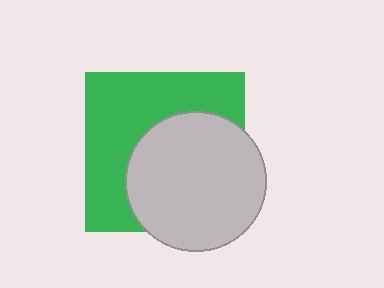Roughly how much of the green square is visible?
About half of it is visible (roughly 50%).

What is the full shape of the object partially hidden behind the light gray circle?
The partially hidden object is a green square.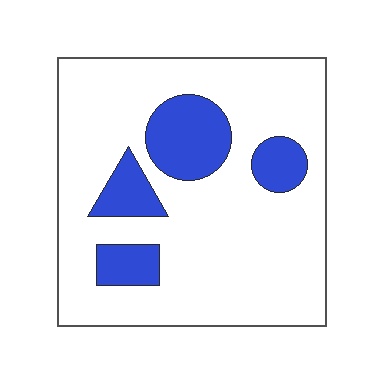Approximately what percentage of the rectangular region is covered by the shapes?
Approximately 20%.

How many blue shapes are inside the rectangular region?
4.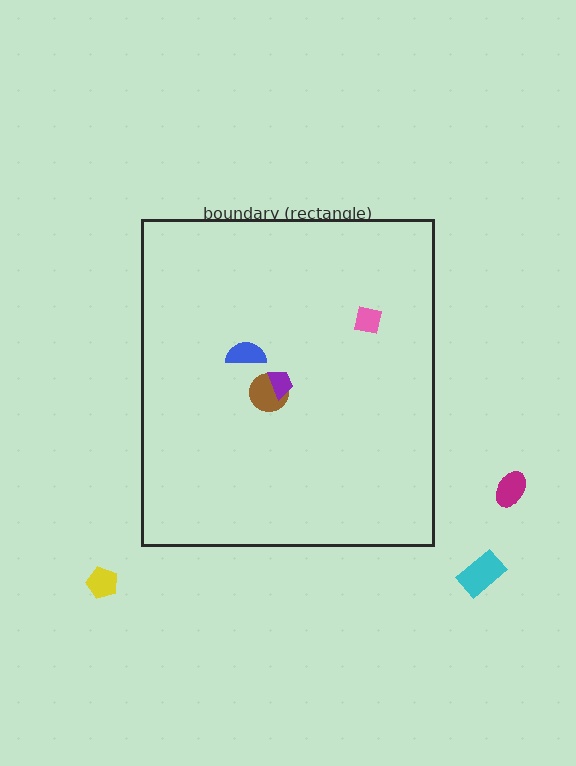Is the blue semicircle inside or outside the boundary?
Inside.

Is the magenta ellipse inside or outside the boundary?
Outside.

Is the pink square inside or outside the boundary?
Inside.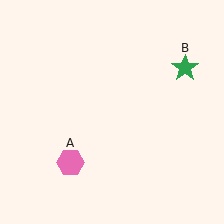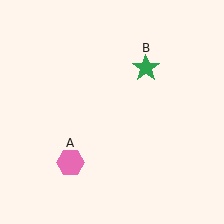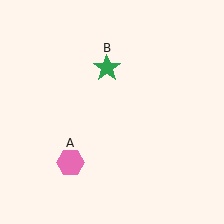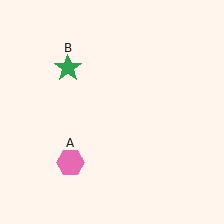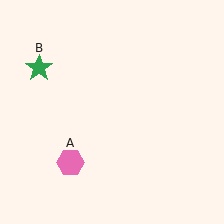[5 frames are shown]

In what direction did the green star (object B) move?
The green star (object B) moved left.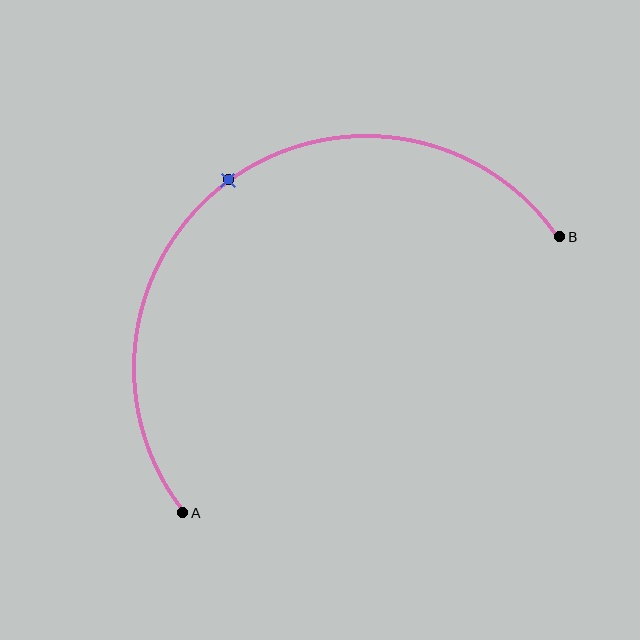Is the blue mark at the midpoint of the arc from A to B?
Yes. The blue mark lies on the arc at equal arc-length from both A and B — it is the arc midpoint.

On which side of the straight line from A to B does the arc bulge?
The arc bulges above and to the left of the straight line connecting A and B.